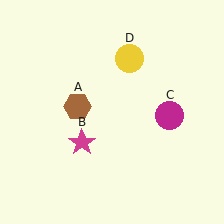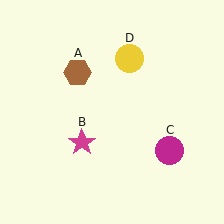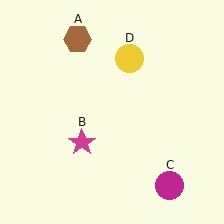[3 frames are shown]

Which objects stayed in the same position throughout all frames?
Magenta star (object B) and yellow circle (object D) remained stationary.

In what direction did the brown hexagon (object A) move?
The brown hexagon (object A) moved up.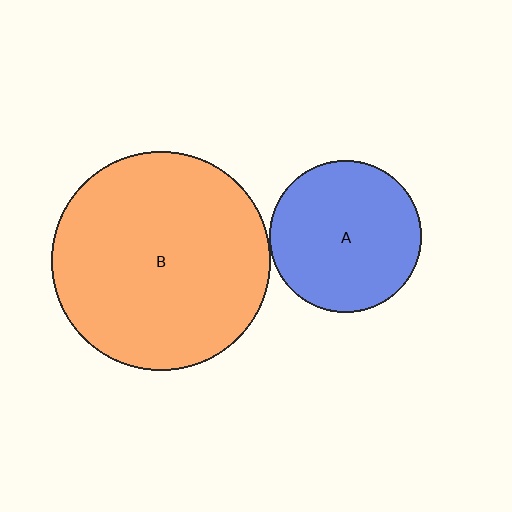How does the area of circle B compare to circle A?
Approximately 2.1 times.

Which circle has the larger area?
Circle B (orange).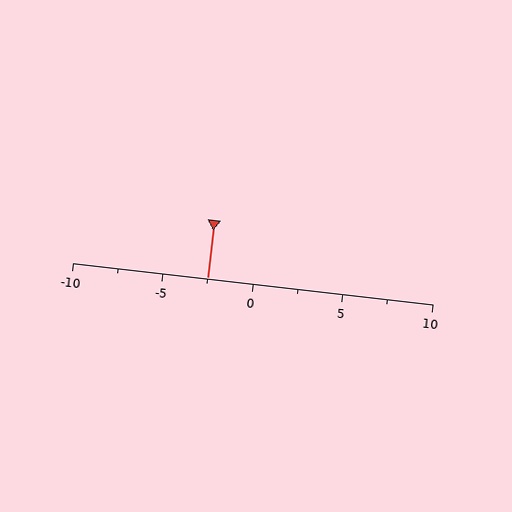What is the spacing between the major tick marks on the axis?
The major ticks are spaced 5 apart.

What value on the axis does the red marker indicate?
The marker indicates approximately -2.5.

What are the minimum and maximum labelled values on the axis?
The axis runs from -10 to 10.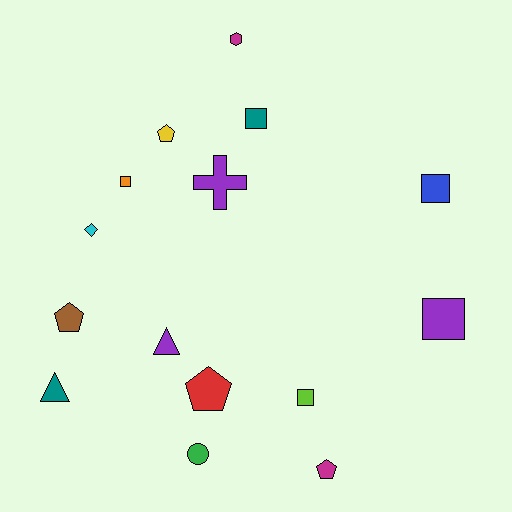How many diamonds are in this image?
There is 1 diamond.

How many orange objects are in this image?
There is 1 orange object.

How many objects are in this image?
There are 15 objects.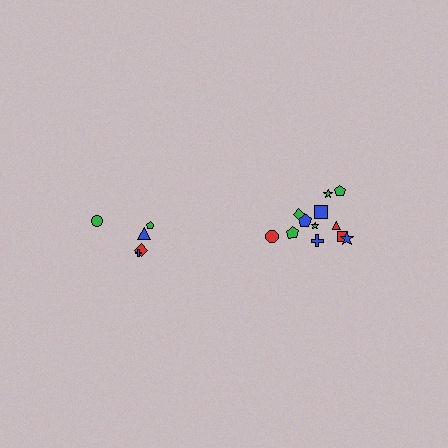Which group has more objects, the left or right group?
The right group.